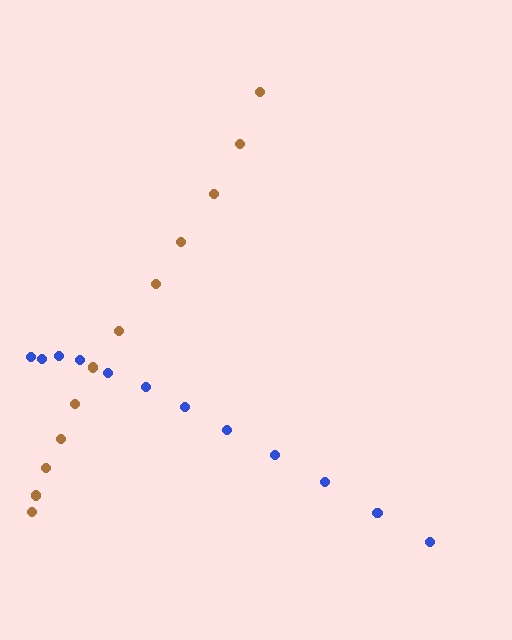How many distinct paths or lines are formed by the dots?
There are 2 distinct paths.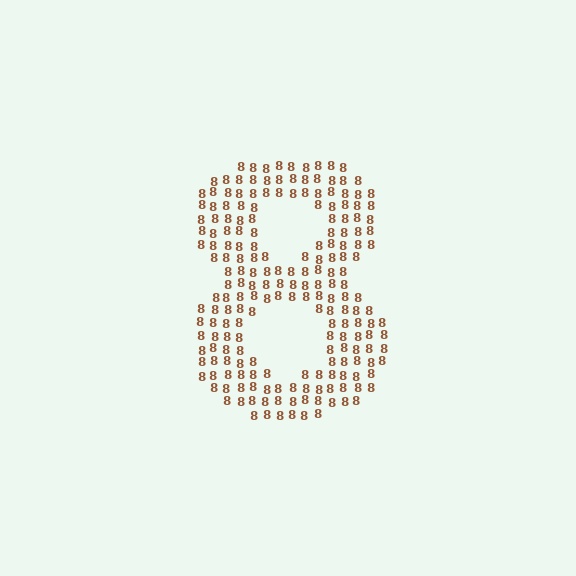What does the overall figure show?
The overall figure shows the digit 8.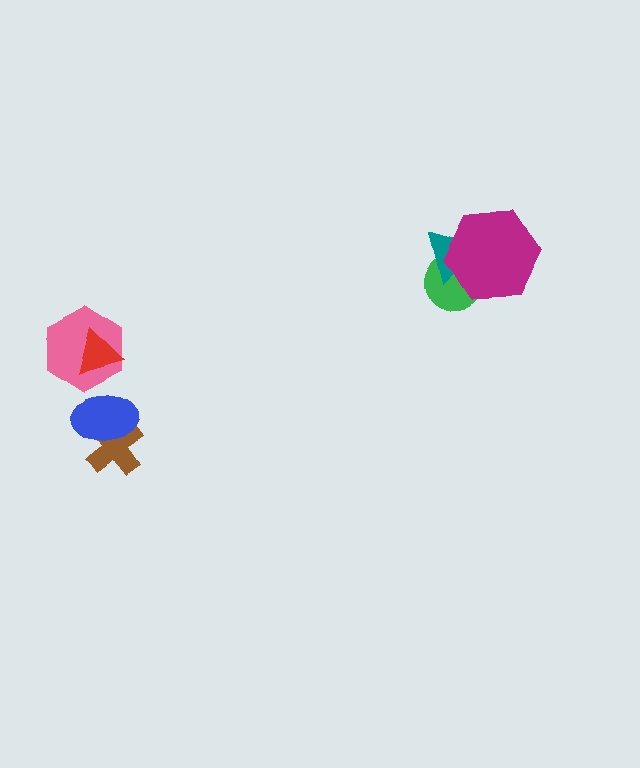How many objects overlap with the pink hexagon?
1 object overlaps with the pink hexagon.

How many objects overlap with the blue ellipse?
1 object overlaps with the blue ellipse.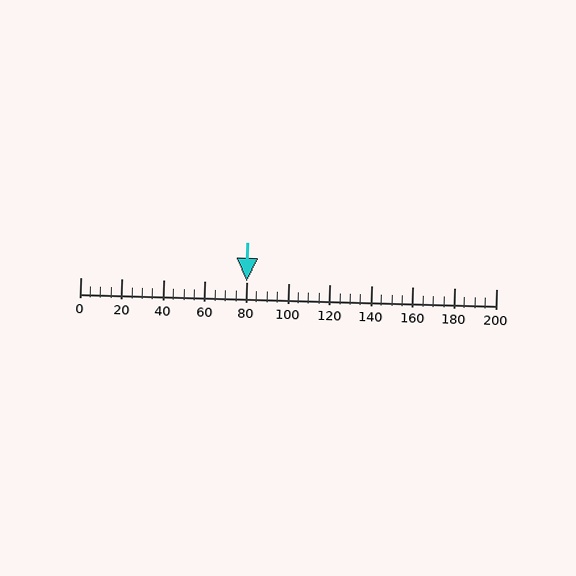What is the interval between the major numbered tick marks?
The major tick marks are spaced 20 units apart.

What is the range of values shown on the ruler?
The ruler shows values from 0 to 200.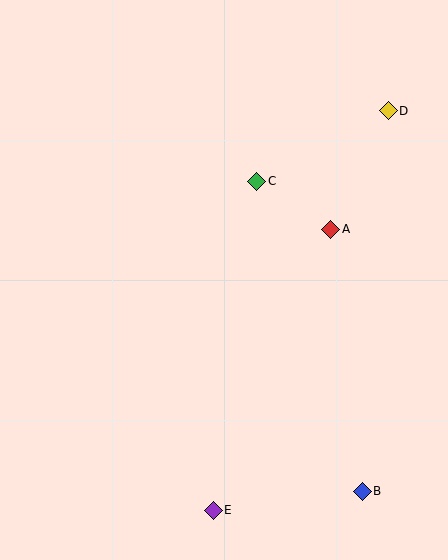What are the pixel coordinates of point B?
Point B is at (362, 491).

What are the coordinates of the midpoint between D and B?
The midpoint between D and B is at (375, 301).